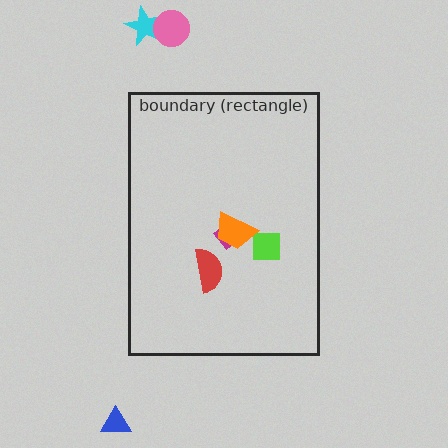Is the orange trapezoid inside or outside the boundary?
Inside.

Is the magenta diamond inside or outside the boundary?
Inside.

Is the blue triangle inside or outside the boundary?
Outside.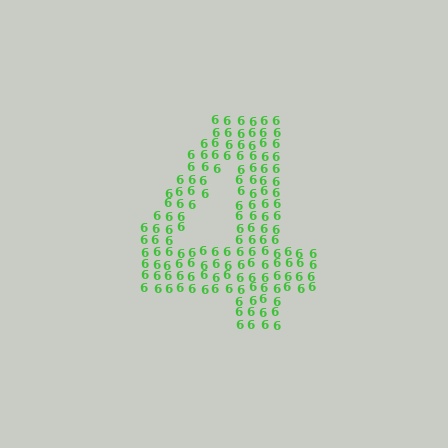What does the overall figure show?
The overall figure shows the digit 4.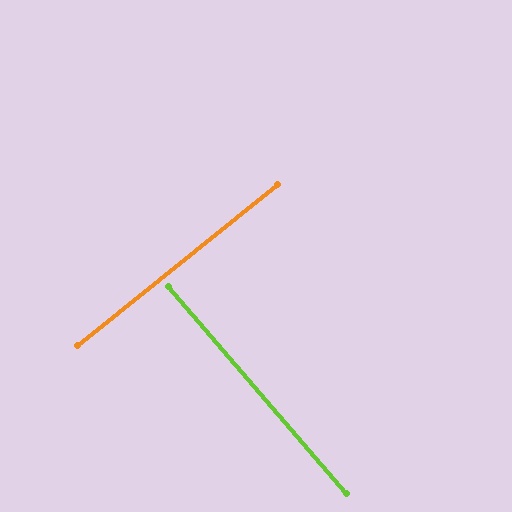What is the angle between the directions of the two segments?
Approximately 88 degrees.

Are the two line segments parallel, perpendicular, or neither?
Perpendicular — they meet at approximately 88°.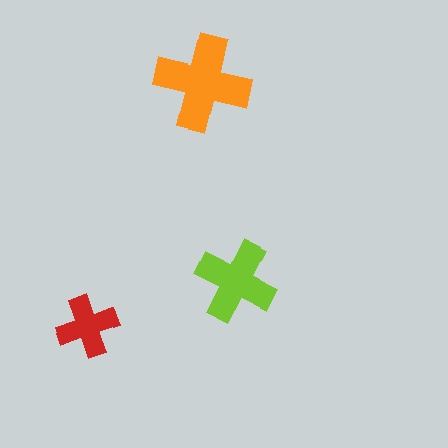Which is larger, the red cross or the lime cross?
The lime one.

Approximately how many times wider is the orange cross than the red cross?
About 1.5 times wider.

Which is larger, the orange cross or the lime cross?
The orange one.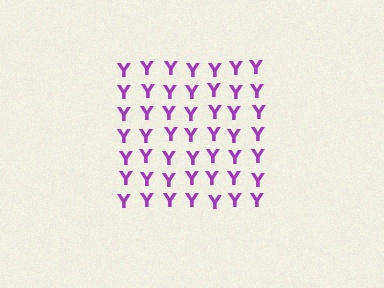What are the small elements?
The small elements are letter Y's.